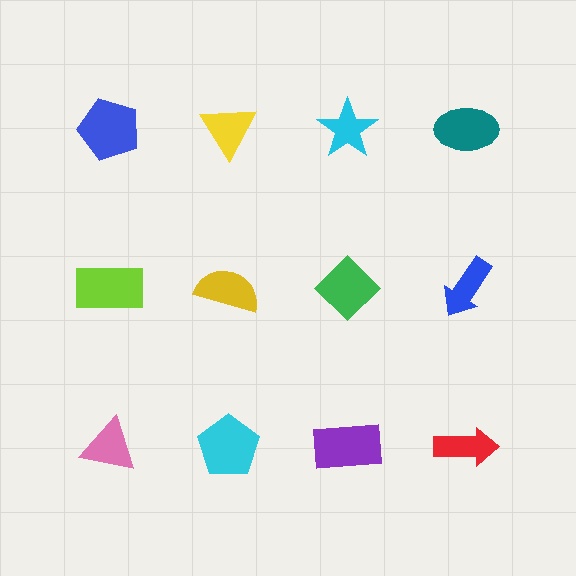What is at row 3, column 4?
A red arrow.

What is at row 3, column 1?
A pink triangle.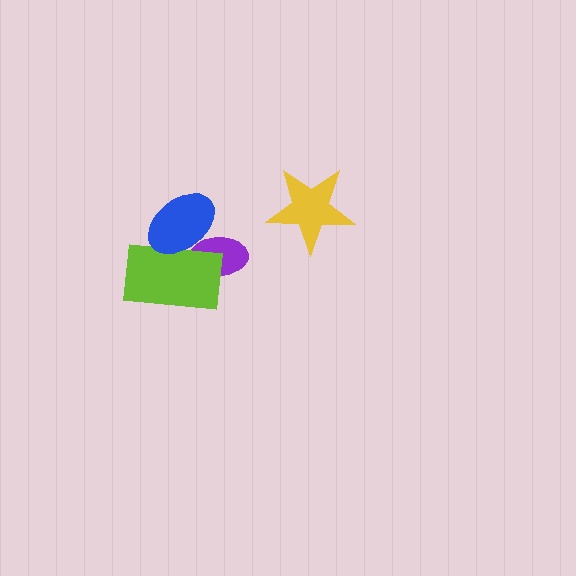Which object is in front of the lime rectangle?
The blue ellipse is in front of the lime rectangle.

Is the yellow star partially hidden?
No, no other shape covers it.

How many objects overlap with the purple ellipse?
2 objects overlap with the purple ellipse.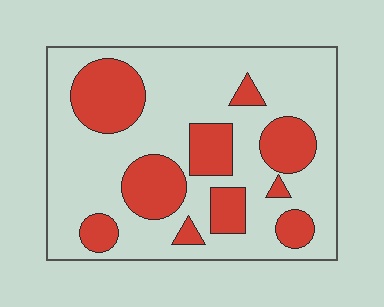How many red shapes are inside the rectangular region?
10.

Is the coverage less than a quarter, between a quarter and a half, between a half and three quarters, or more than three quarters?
Between a quarter and a half.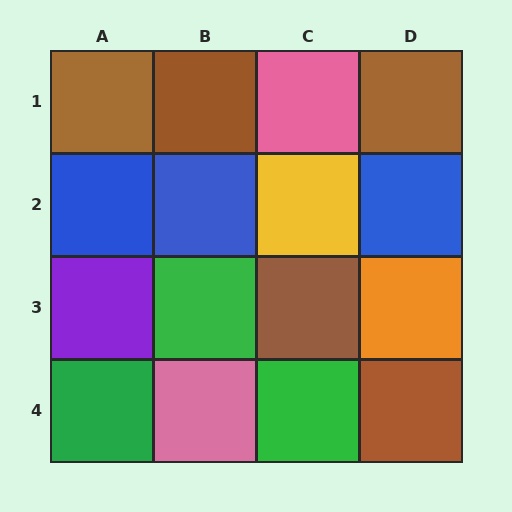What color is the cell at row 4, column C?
Green.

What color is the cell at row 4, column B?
Pink.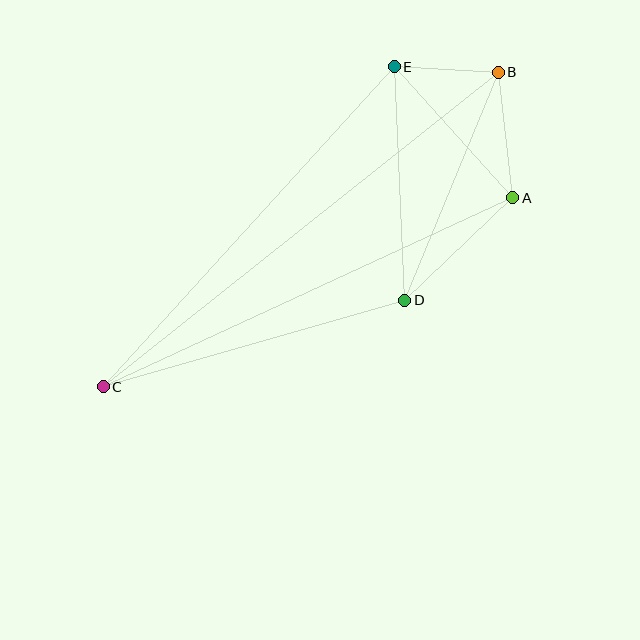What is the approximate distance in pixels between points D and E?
The distance between D and E is approximately 234 pixels.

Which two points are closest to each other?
Points B and E are closest to each other.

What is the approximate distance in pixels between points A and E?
The distance between A and E is approximately 177 pixels.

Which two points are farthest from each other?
Points B and C are farthest from each other.